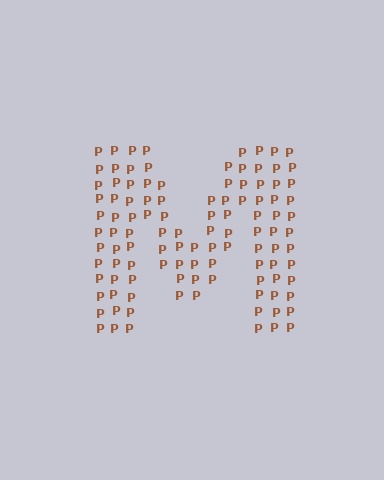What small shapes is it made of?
It is made of small letter P's.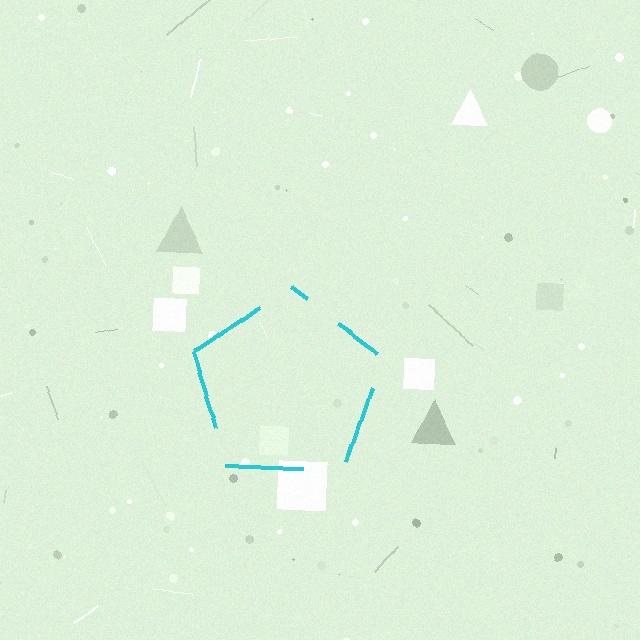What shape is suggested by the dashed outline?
The dashed outline suggests a pentagon.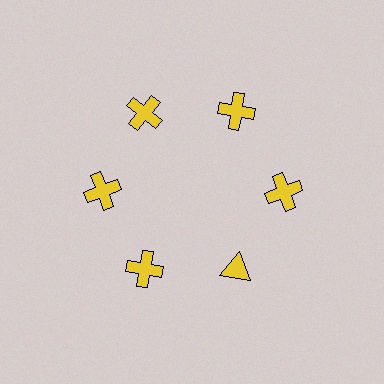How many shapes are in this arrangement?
There are 6 shapes arranged in a ring pattern.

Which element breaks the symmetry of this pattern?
The yellow triangle at roughly the 5 o'clock position breaks the symmetry. All other shapes are yellow crosses.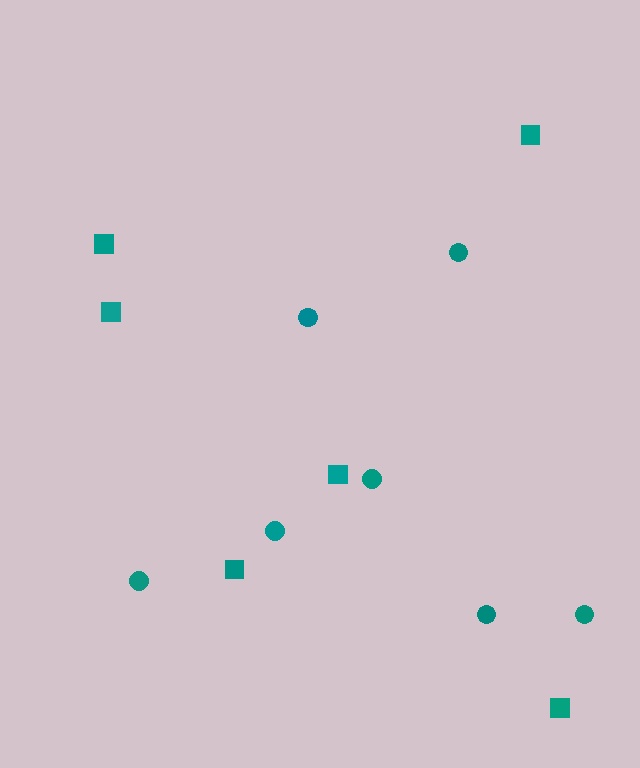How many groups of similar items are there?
There are 2 groups: one group of squares (6) and one group of circles (7).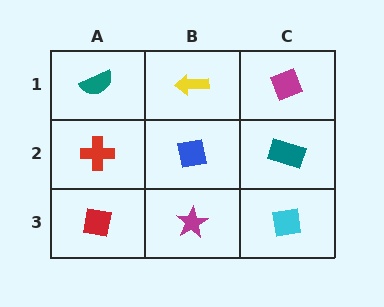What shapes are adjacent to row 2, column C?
A magenta diamond (row 1, column C), a cyan square (row 3, column C), a blue square (row 2, column B).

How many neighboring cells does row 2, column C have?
3.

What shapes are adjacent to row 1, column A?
A red cross (row 2, column A), a yellow arrow (row 1, column B).